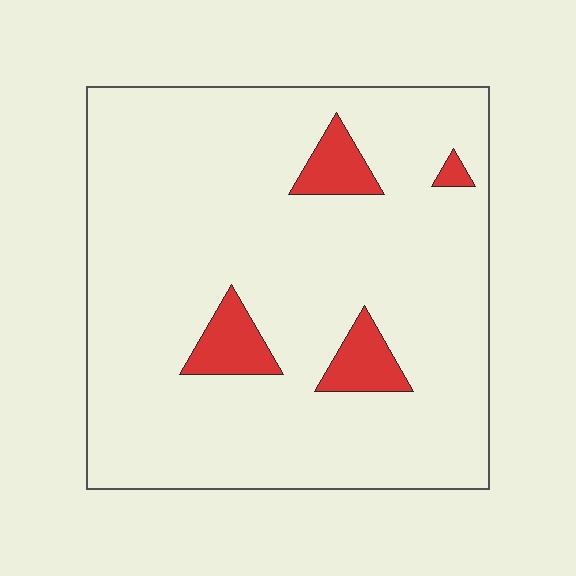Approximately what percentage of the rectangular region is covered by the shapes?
Approximately 10%.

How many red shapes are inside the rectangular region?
4.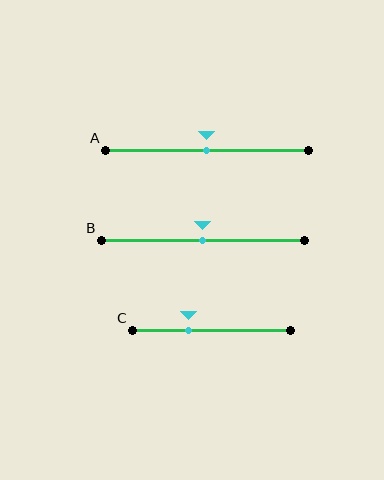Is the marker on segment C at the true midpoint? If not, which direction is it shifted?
No, the marker on segment C is shifted to the left by about 14% of the segment length.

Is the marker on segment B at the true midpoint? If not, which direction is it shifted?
Yes, the marker on segment B is at the true midpoint.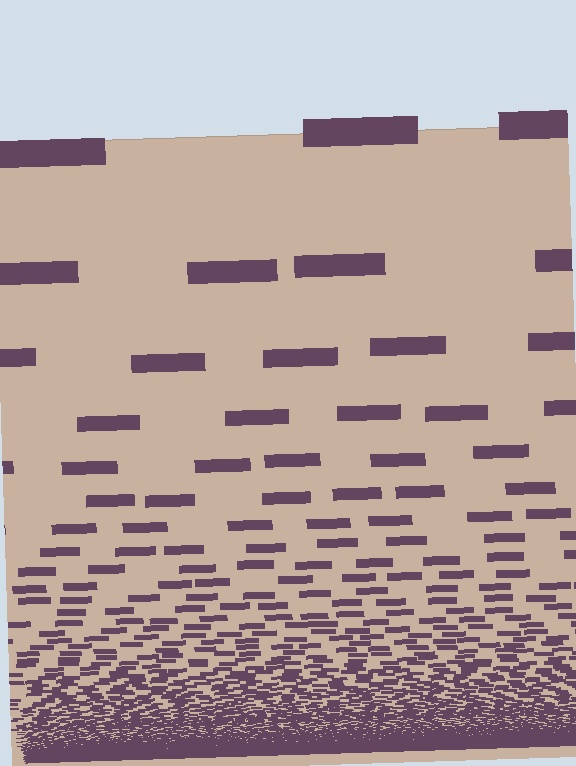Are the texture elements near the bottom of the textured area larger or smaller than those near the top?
Smaller. The gradient is inverted — elements near the bottom are smaller and denser.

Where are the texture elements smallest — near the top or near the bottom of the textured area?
Near the bottom.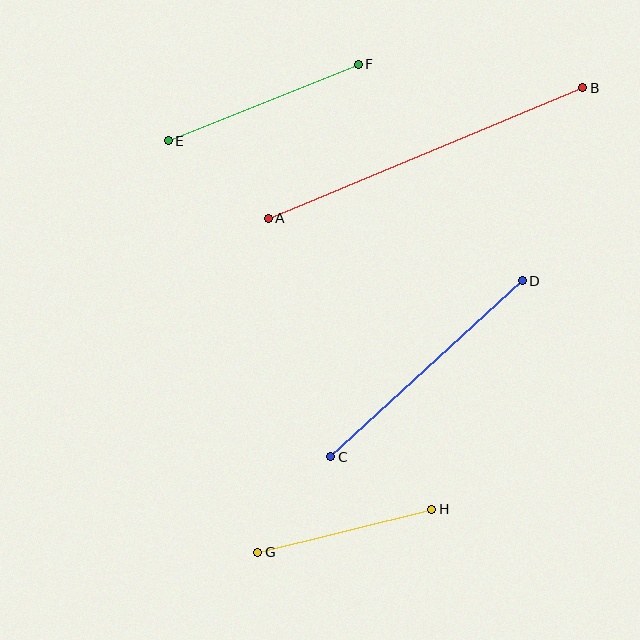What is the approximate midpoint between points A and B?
The midpoint is at approximately (425, 153) pixels.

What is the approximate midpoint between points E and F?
The midpoint is at approximately (263, 102) pixels.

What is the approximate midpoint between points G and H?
The midpoint is at approximately (345, 531) pixels.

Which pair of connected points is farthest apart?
Points A and B are farthest apart.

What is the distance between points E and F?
The distance is approximately 205 pixels.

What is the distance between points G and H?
The distance is approximately 180 pixels.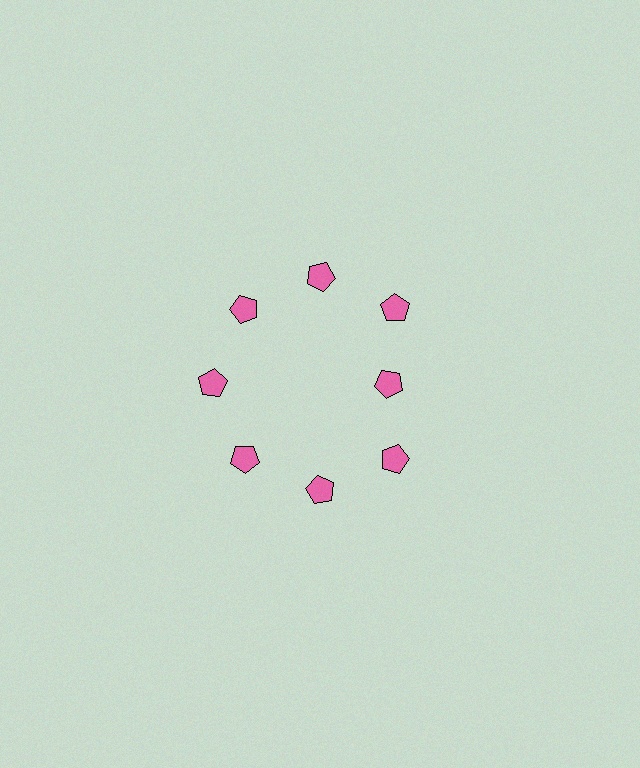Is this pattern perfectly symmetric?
No. The 8 pink pentagons are arranged in a ring, but one element near the 3 o'clock position is pulled inward toward the center, breaking the 8-fold rotational symmetry.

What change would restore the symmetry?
The symmetry would be restored by moving it outward, back onto the ring so that all 8 pentagons sit at equal angles and equal distance from the center.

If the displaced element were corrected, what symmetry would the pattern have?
It would have 8-fold rotational symmetry — the pattern would map onto itself every 45 degrees.